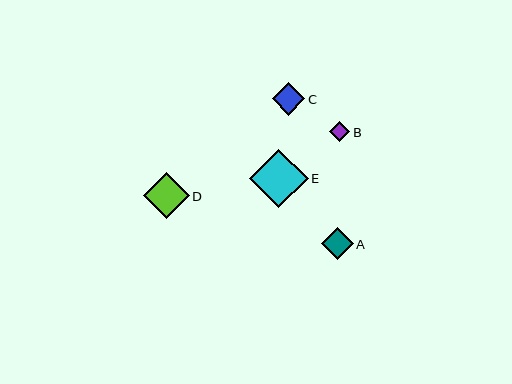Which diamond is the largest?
Diamond E is the largest with a size of approximately 58 pixels.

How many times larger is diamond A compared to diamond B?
Diamond A is approximately 1.6 times the size of diamond B.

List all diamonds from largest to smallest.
From largest to smallest: E, D, C, A, B.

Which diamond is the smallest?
Diamond B is the smallest with a size of approximately 20 pixels.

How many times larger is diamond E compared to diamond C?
Diamond E is approximately 1.8 times the size of diamond C.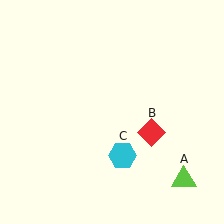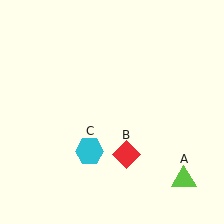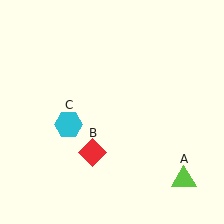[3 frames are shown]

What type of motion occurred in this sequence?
The red diamond (object B), cyan hexagon (object C) rotated clockwise around the center of the scene.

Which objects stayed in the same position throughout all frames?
Lime triangle (object A) remained stationary.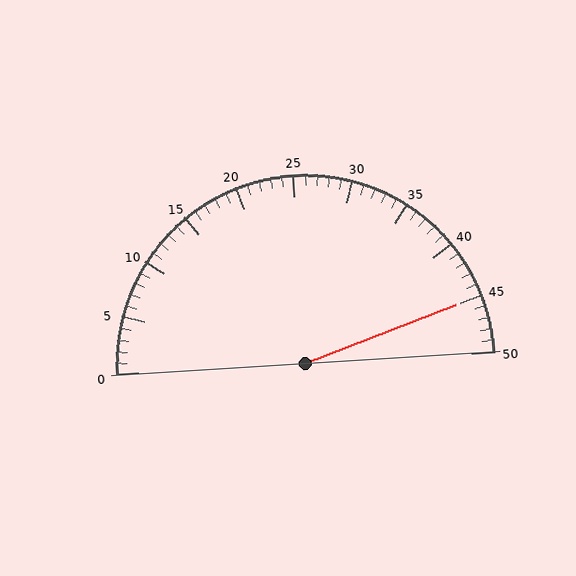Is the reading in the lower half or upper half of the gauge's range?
The reading is in the upper half of the range (0 to 50).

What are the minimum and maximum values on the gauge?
The gauge ranges from 0 to 50.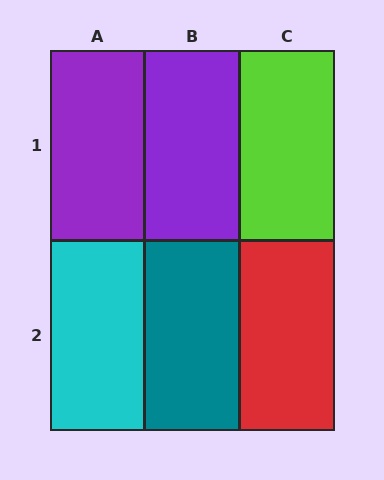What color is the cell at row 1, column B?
Purple.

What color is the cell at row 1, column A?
Purple.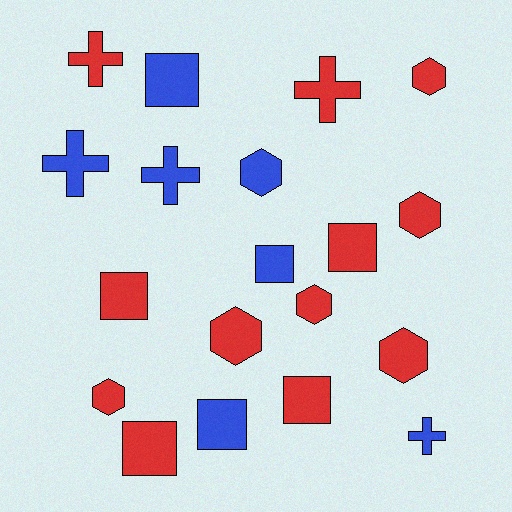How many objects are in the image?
There are 19 objects.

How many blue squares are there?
There are 3 blue squares.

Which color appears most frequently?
Red, with 12 objects.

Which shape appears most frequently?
Square, with 7 objects.